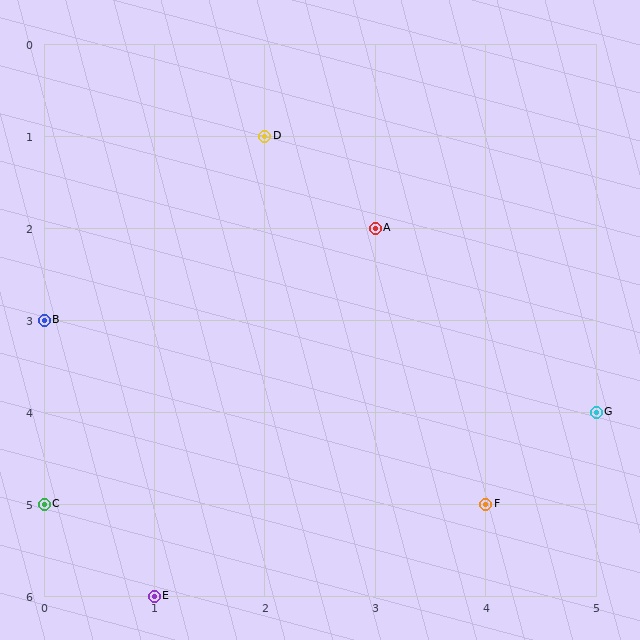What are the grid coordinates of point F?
Point F is at grid coordinates (4, 5).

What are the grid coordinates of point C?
Point C is at grid coordinates (0, 5).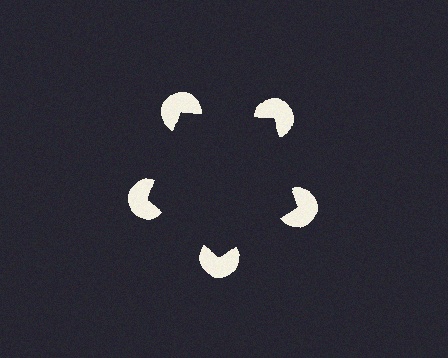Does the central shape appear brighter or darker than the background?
It typically appears slightly darker than the background, even though no actual brightness change is drawn.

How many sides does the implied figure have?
5 sides.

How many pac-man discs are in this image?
There are 5 — one at each vertex of the illusory pentagon.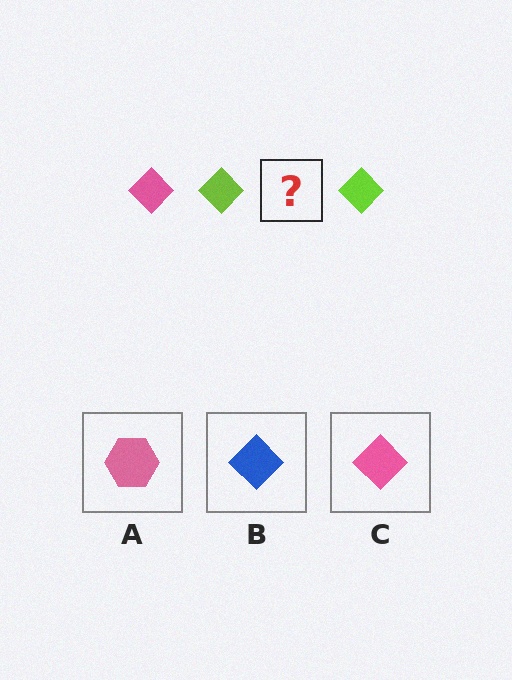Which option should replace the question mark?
Option C.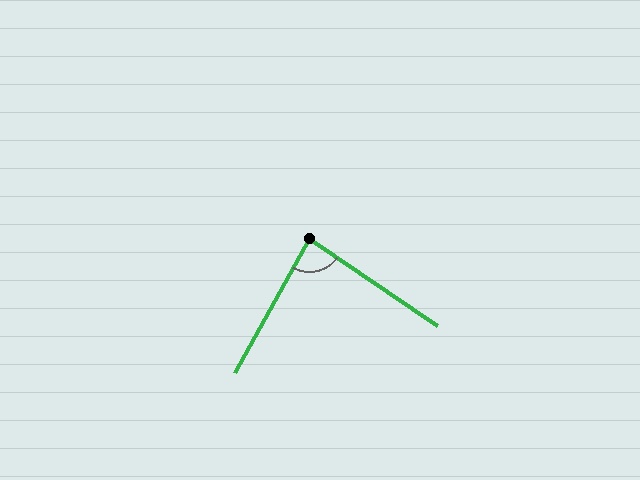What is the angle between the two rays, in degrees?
Approximately 85 degrees.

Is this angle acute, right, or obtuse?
It is acute.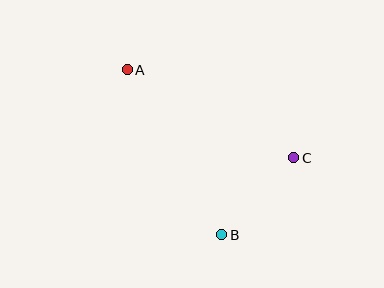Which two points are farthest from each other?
Points A and B are farthest from each other.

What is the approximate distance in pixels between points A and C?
The distance between A and C is approximately 188 pixels.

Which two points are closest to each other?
Points B and C are closest to each other.